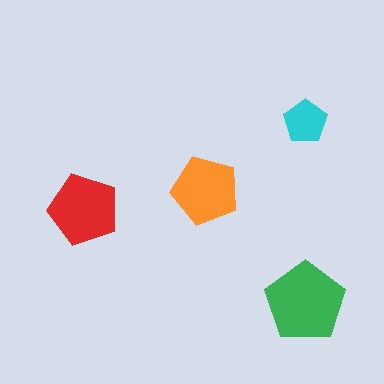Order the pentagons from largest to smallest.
the green one, the red one, the orange one, the cyan one.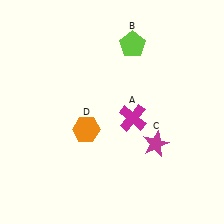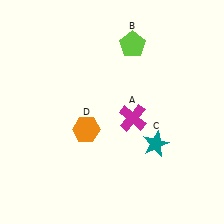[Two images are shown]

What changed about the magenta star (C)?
In Image 1, C is magenta. In Image 2, it changed to teal.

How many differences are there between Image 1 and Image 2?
There is 1 difference between the two images.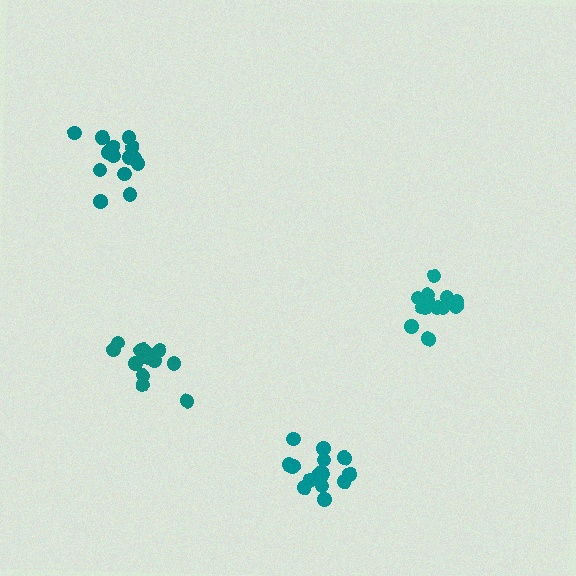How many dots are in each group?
Group 1: 16 dots, Group 2: 14 dots, Group 3: 14 dots, Group 4: 14 dots (58 total).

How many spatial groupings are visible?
There are 4 spatial groupings.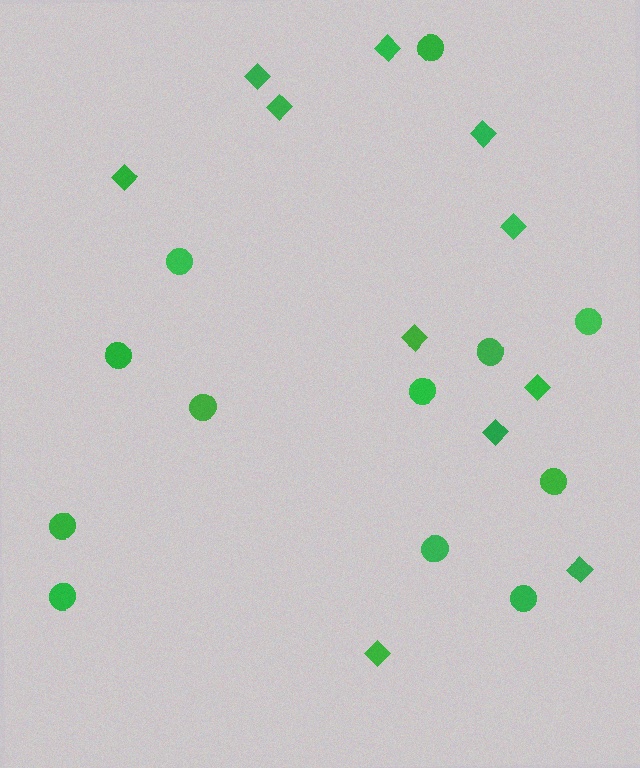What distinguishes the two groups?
There are 2 groups: one group of circles (12) and one group of diamonds (11).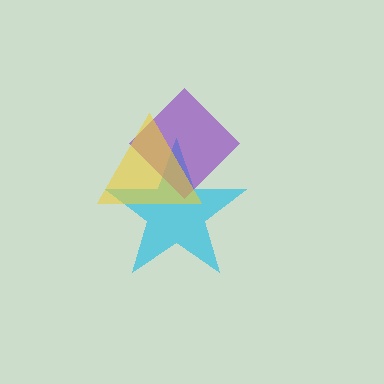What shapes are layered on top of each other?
The layered shapes are: a cyan star, a purple diamond, a yellow triangle.